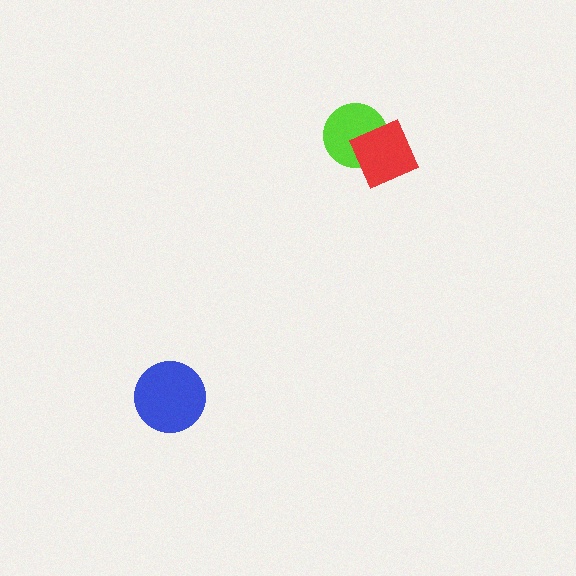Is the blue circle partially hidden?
No, no other shape covers it.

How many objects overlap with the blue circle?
0 objects overlap with the blue circle.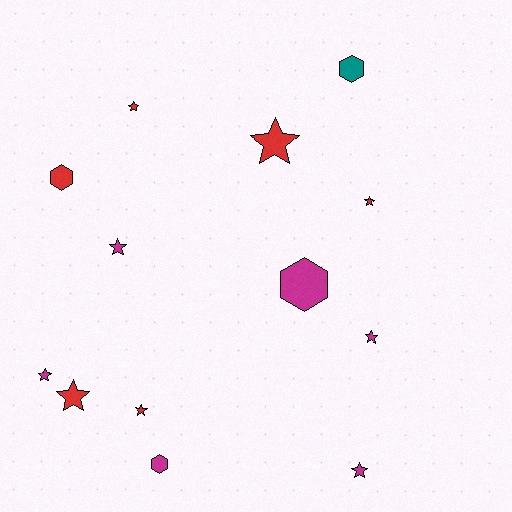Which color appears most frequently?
Magenta, with 6 objects.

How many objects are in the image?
There are 13 objects.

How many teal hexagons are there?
There is 1 teal hexagon.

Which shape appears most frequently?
Star, with 9 objects.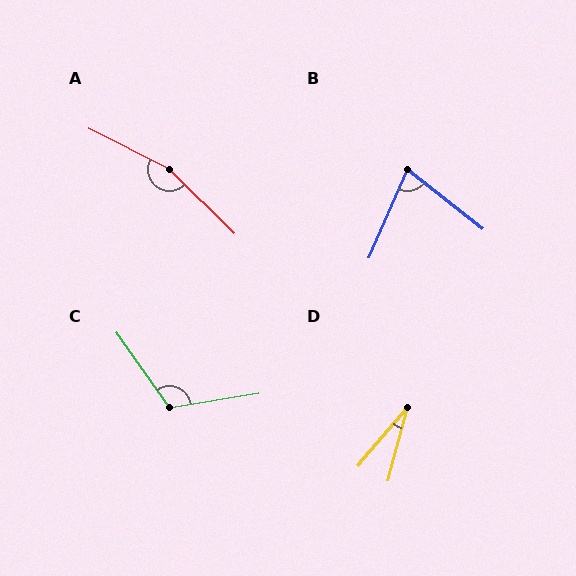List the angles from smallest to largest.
D (25°), B (76°), C (116°), A (162°).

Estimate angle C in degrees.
Approximately 116 degrees.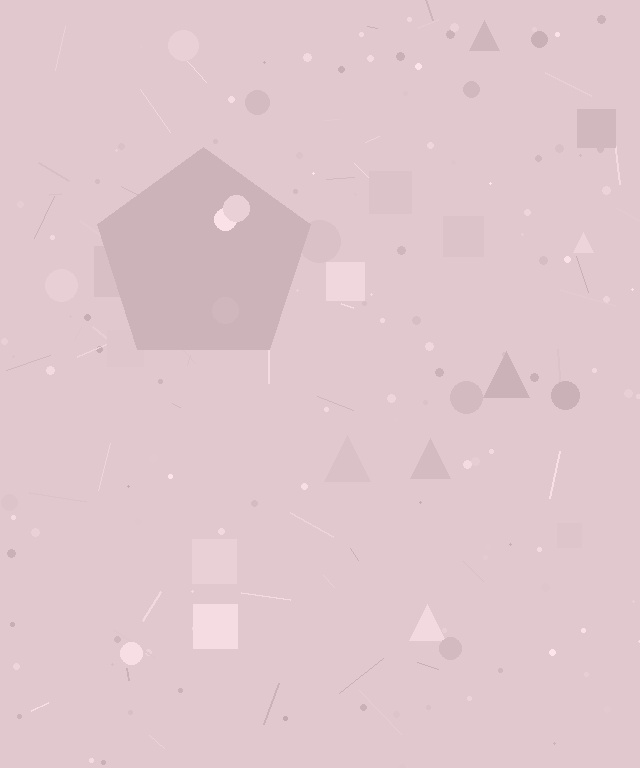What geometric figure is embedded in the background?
A pentagon is embedded in the background.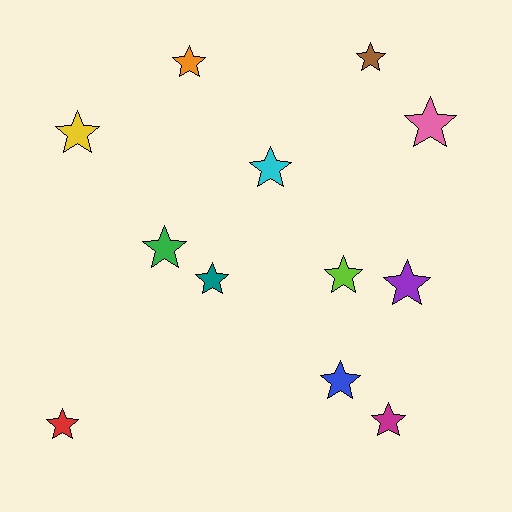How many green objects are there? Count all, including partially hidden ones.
There is 1 green object.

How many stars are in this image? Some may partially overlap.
There are 12 stars.